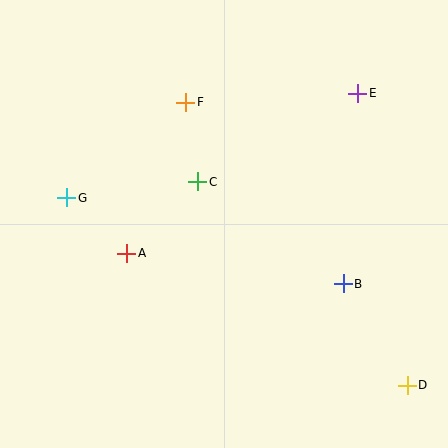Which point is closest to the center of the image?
Point C at (198, 182) is closest to the center.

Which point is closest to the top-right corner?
Point E is closest to the top-right corner.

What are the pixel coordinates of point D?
Point D is at (407, 385).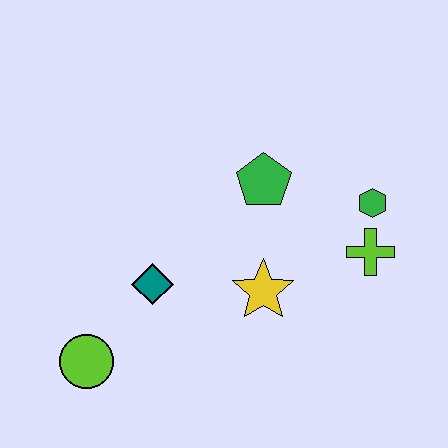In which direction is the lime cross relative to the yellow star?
The lime cross is to the right of the yellow star.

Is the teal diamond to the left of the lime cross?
Yes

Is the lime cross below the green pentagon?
Yes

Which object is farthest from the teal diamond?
The green hexagon is farthest from the teal diamond.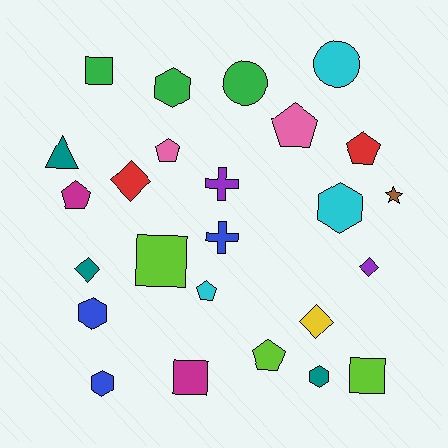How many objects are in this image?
There are 25 objects.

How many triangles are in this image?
There is 1 triangle.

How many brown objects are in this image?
There is 1 brown object.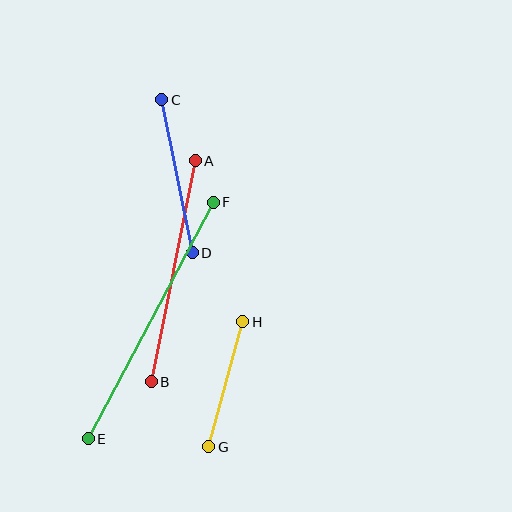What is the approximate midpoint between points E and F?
The midpoint is at approximately (151, 320) pixels.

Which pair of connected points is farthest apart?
Points E and F are farthest apart.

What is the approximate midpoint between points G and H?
The midpoint is at approximately (226, 384) pixels.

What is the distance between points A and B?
The distance is approximately 225 pixels.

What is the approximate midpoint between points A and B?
The midpoint is at approximately (173, 271) pixels.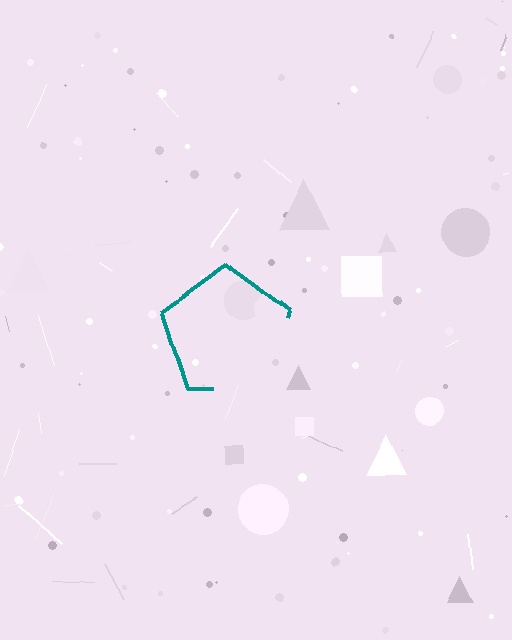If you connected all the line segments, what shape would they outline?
They would outline a pentagon.